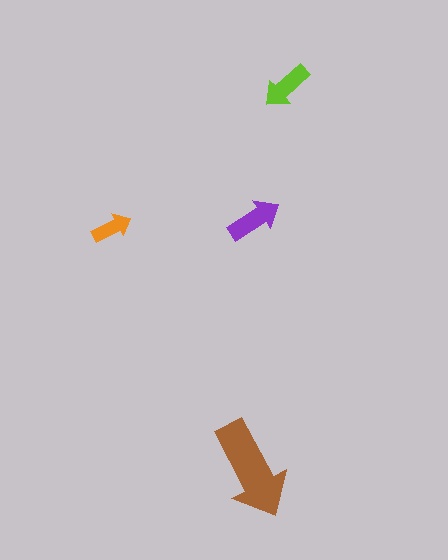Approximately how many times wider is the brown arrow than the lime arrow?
About 2 times wider.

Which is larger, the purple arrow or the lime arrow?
The purple one.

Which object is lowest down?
The brown arrow is bottommost.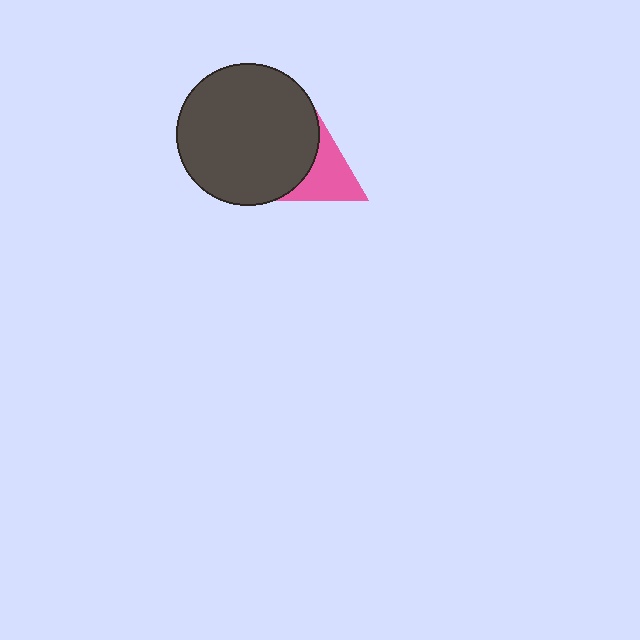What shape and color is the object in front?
The object in front is a dark gray circle.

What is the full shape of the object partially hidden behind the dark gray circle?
The partially hidden object is a pink triangle.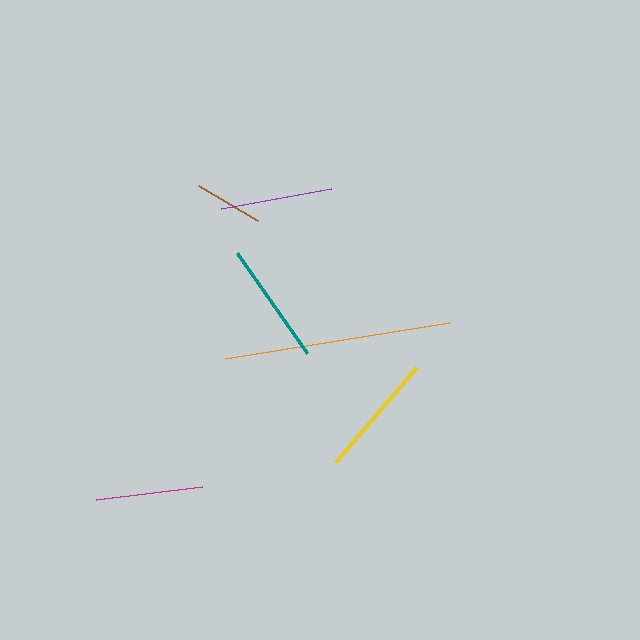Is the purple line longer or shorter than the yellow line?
The yellow line is longer than the purple line.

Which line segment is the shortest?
The brown line is the shortest at approximately 69 pixels.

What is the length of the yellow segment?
The yellow segment is approximately 125 pixels long.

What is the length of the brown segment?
The brown segment is approximately 69 pixels long.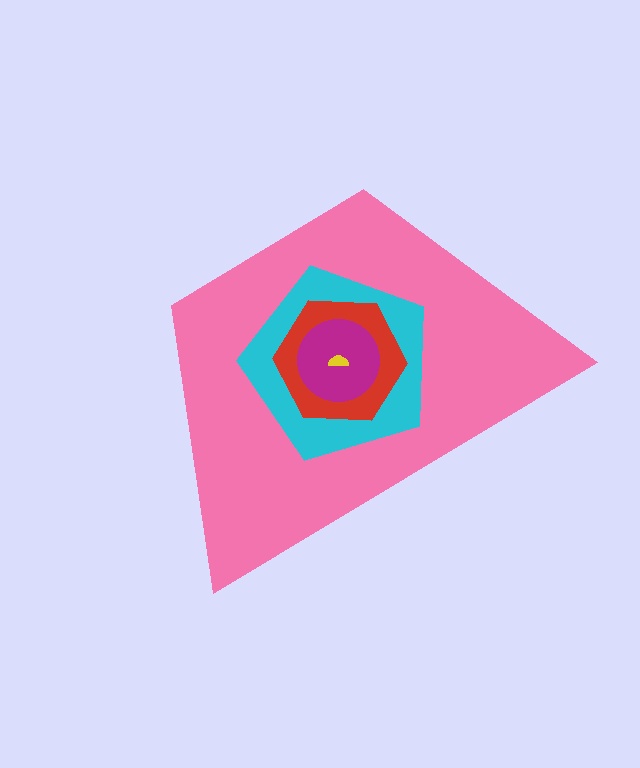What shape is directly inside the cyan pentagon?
The red hexagon.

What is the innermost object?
The yellow semicircle.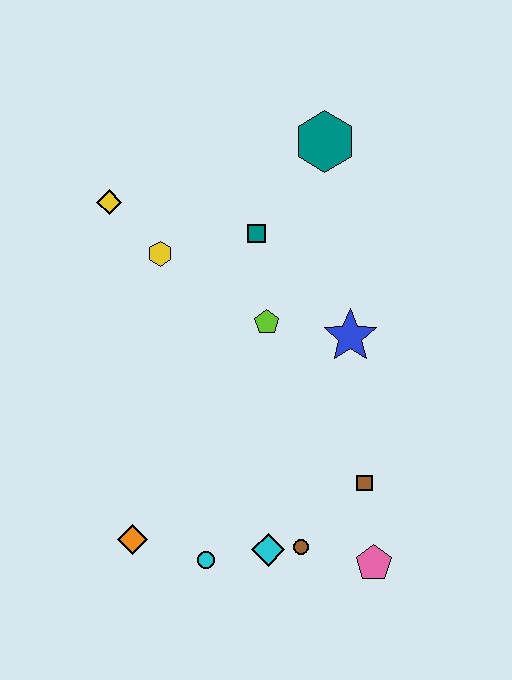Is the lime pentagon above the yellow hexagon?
No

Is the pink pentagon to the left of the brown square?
No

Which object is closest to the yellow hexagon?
The yellow diamond is closest to the yellow hexagon.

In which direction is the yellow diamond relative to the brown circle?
The yellow diamond is above the brown circle.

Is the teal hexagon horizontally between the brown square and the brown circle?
Yes